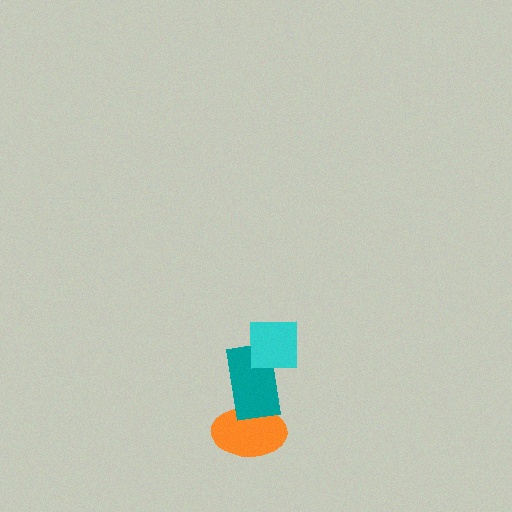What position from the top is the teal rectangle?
The teal rectangle is 2nd from the top.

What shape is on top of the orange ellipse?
The teal rectangle is on top of the orange ellipse.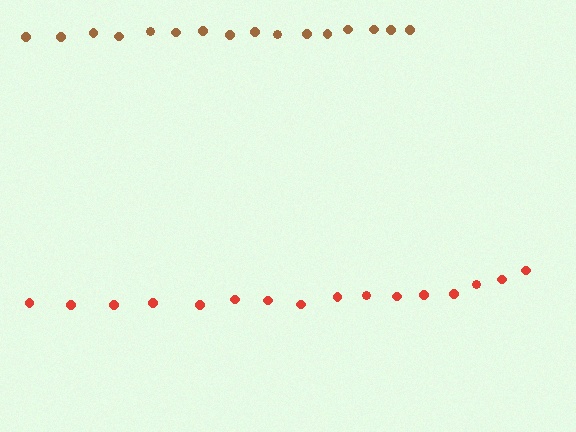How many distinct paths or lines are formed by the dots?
There are 2 distinct paths.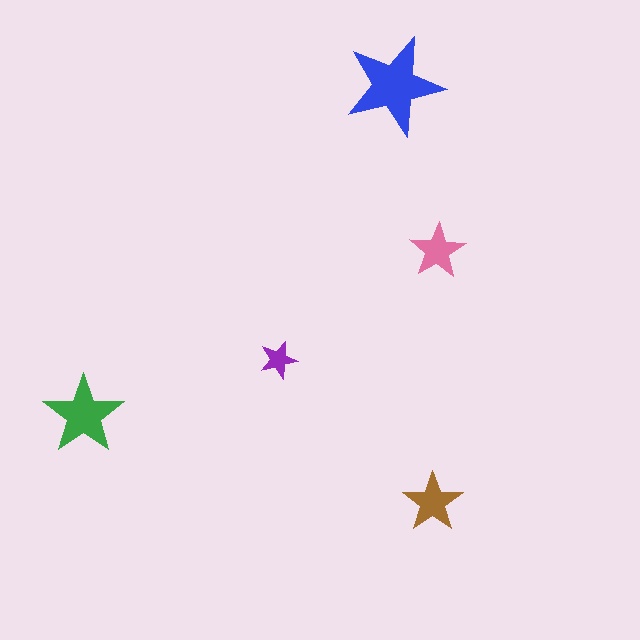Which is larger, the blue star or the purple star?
The blue one.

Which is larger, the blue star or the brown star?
The blue one.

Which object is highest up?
The blue star is topmost.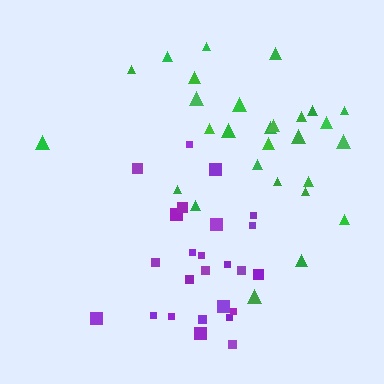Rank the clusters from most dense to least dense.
purple, green.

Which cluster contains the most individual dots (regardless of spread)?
Green (28).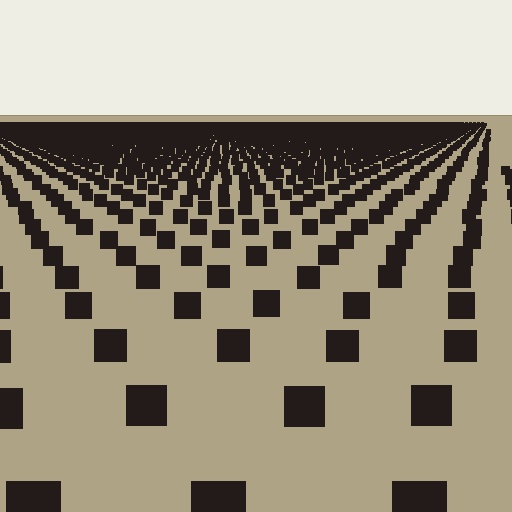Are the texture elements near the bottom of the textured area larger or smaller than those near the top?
Larger. Near the bottom, elements are closer to the viewer and appear at a bigger on-screen size.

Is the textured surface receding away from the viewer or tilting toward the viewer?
The surface is receding away from the viewer. Texture elements get smaller and denser toward the top.